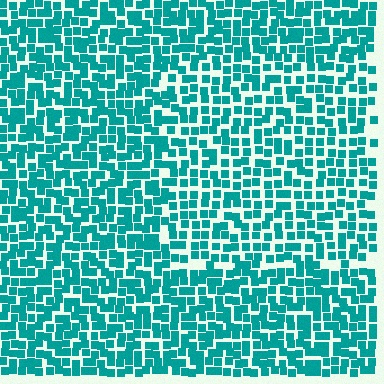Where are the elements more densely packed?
The elements are more densely packed outside the rectangle boundary.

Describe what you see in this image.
The image contains small teal elements arranged at two different densities. A rectangle-shaped region is visible where the elements are less densely packed than the surrounding area.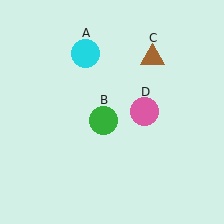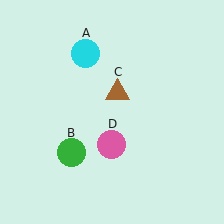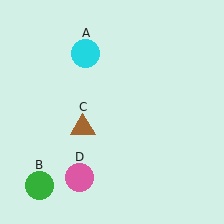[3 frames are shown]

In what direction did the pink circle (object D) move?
The pink circle (object D) moved down and to the left.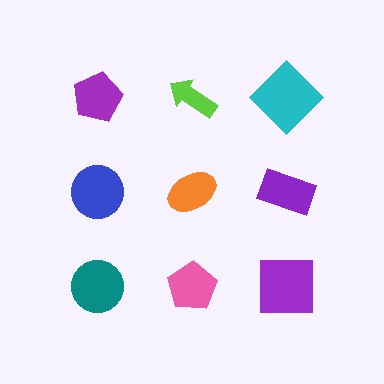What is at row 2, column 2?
An orange ellipse.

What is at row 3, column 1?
A teal circle.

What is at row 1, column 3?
A cyan diamond.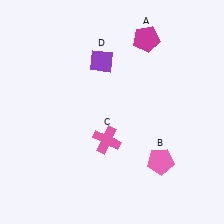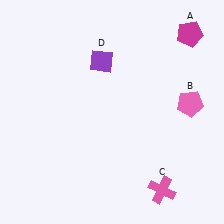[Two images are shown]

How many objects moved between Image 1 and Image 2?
3 objects moved between the two images.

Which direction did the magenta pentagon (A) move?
The magenta pentagon (A) moved right.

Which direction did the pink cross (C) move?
The pink cross (C) moved right.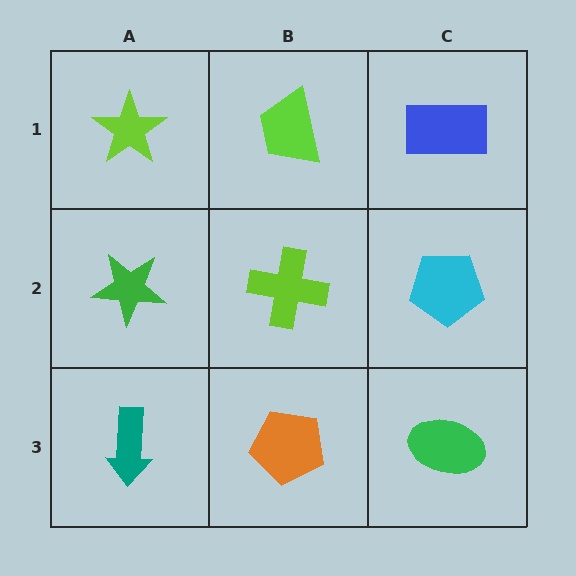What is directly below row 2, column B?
An orange pentagon.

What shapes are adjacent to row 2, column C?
A blue rectangle (row 1, column C), a green ellipse (row 3, column C), a lime cross (row 2, column B).